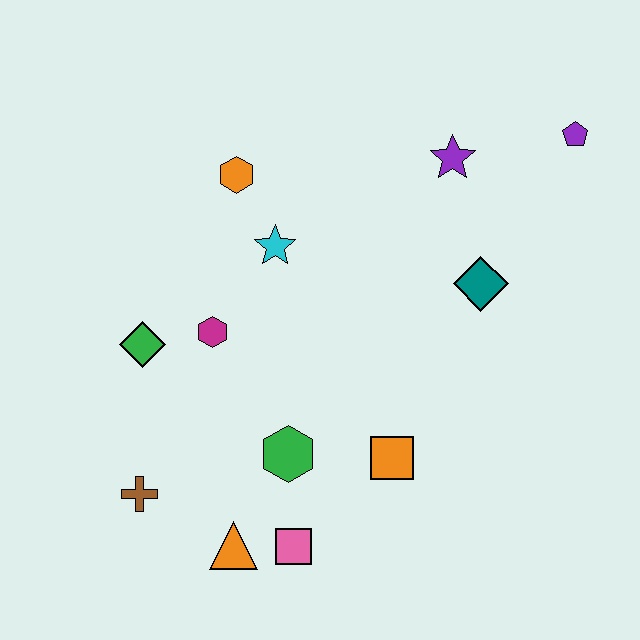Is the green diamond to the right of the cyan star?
No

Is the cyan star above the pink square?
Yes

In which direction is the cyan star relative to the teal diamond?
The cyan star is to the left of the teal diamond.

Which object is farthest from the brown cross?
The purple pentagon is farthest from the brown cross.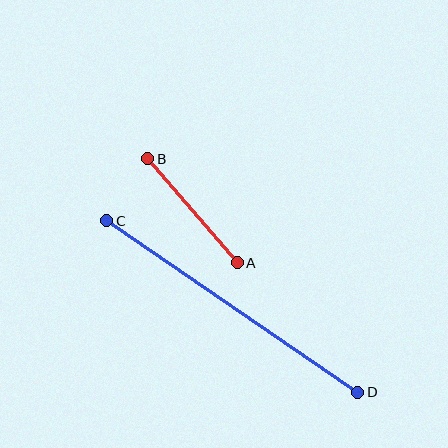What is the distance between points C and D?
The distance is approximately 304 pixels.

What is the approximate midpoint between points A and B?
The midpoint is at approximately (192, 211) pixels.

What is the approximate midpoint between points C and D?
The midpoint is at approximately (232, 307) pixels.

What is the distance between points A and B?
The distance is approximately 137 pixels.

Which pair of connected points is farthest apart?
Points C and D are farthest apart.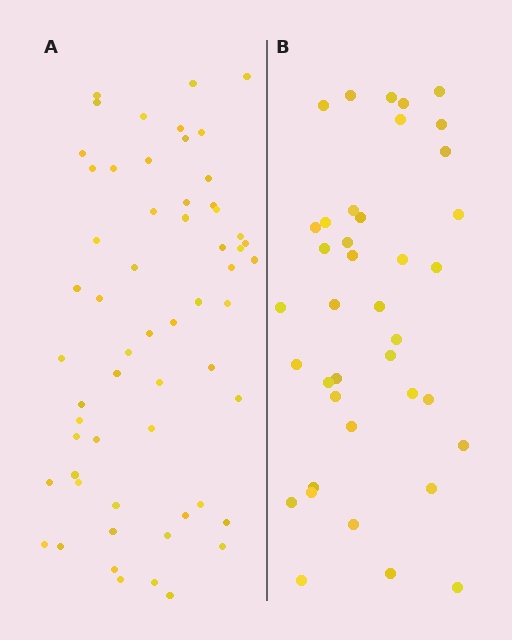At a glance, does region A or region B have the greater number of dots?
Region A (the left region) has more dots.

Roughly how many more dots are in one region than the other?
Region A has approximately 20 more dots than region B.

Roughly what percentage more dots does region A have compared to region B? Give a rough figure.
About 50% more.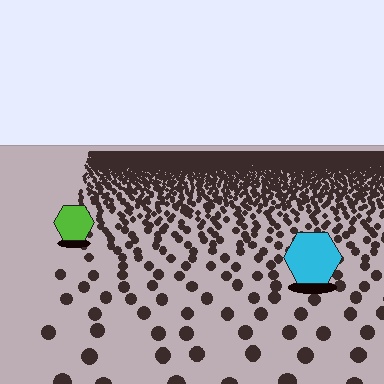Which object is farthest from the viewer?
The lime hexagon is farthest from the viewer. It appears smaller and the ground texture around it is denser.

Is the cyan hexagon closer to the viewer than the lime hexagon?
Yes. The cyan hexagon is closer — you can tell from the texture gradient: the ground texture is coarser near it.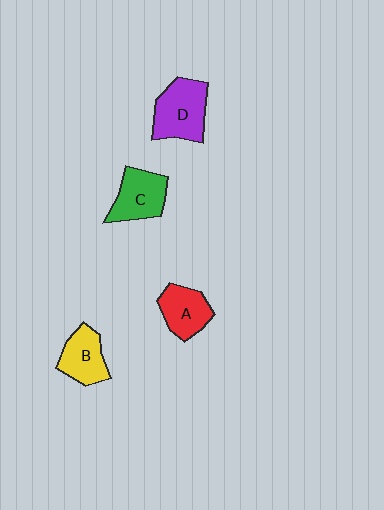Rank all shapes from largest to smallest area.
From largest to smallest: D (purple), C (green), B (yellow), A (red).